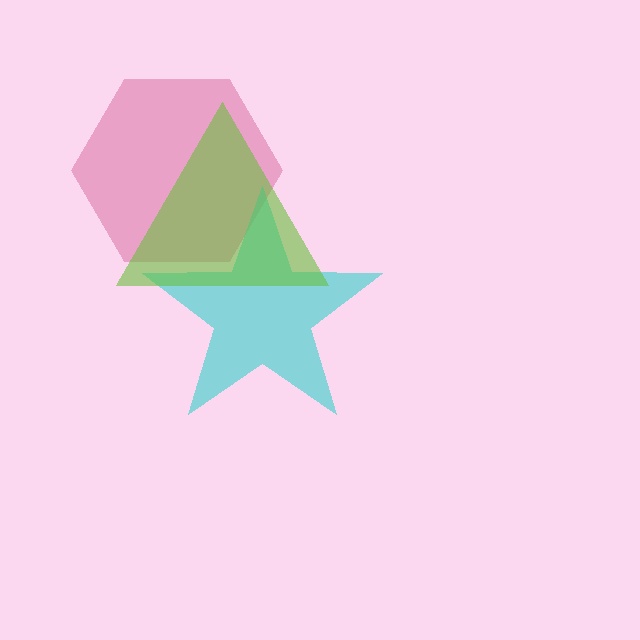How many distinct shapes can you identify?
There are 3 distinct shapes: a pink hexagon, a cyan star, a lime triangle.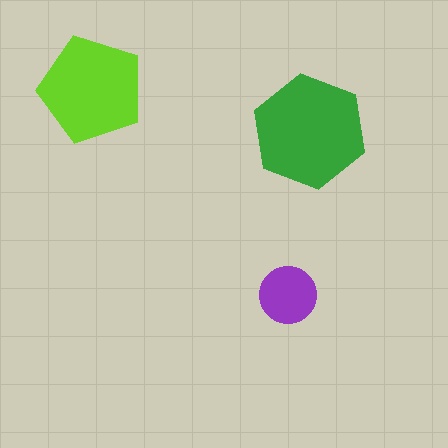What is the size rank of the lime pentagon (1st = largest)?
2nd.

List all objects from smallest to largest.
The purple circle, the lime pentagon, the green hexagon.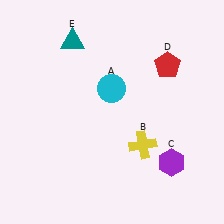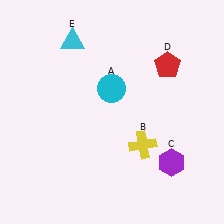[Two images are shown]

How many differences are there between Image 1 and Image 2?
There is 1 difference between the two images.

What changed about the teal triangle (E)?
In Image 1, E is teal. In Image 2, it changed to cyan.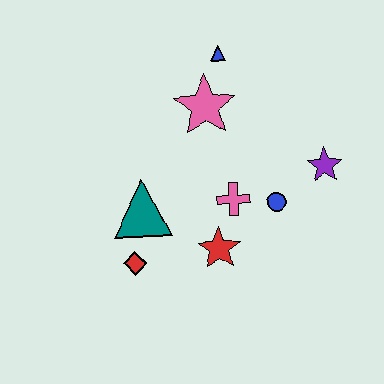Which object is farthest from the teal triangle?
The purple star is farthest from the teal triangle.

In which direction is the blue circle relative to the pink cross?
The blue circle is to the right of the pink cross.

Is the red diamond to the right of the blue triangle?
No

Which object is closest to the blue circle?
The pink cross is closest to the blue circle.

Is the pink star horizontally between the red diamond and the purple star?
Yes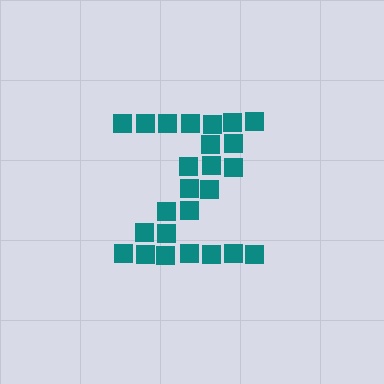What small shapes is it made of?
It is made of small squares.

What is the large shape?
The large shape is the letter Z.